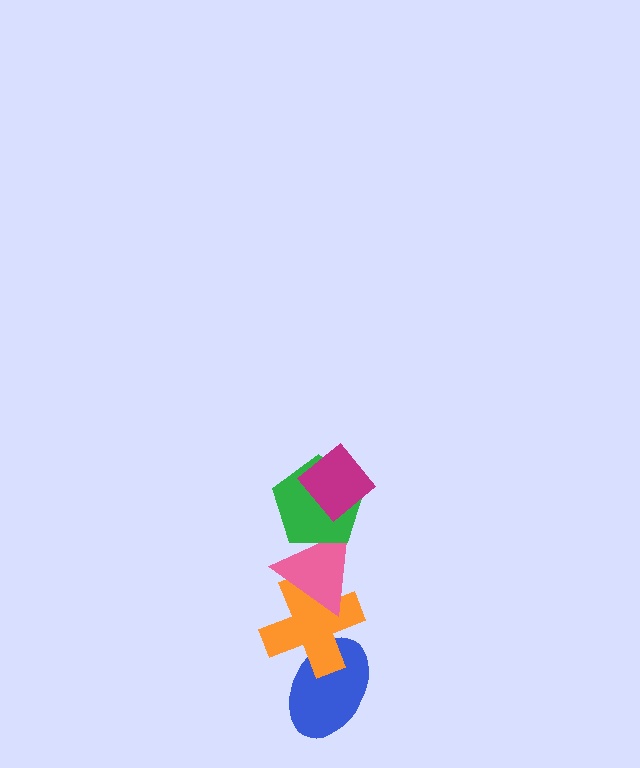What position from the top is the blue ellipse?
The blue ellipse is 5th from the top.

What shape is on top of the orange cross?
The pink triangle is on top of the orange cross.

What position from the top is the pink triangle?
The pink triangle is 3rd from the top.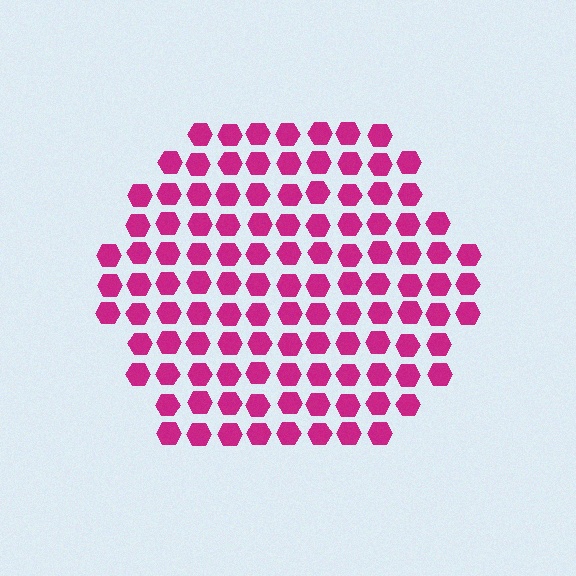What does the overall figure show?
The overall figure shows a hexagon.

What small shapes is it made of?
It is made of small hexagons.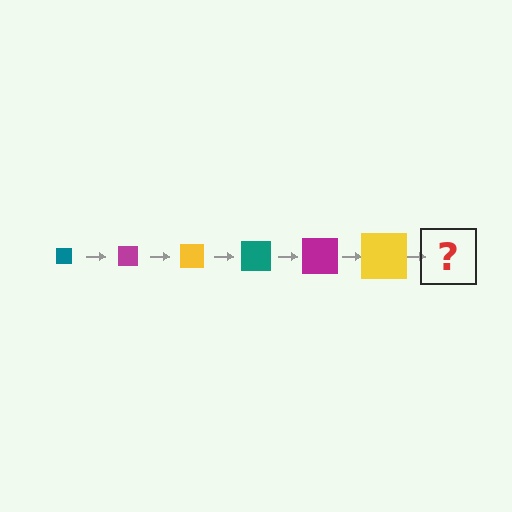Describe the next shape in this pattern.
It should be a teal square, larger than the previous one.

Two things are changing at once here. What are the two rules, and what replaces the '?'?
The two rules are that the square grows larger each step and the color cycles through teal, magenta, and yellow. The '?' should be a teal square, larger than the previous one.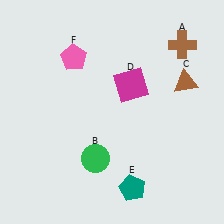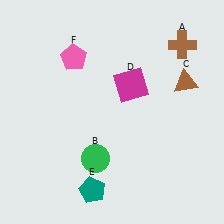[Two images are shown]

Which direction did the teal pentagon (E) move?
The teal pentagon (E) moved left.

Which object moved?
The teal pentagon (E) moved left.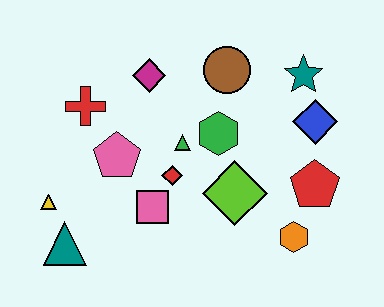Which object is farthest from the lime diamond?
The yellow triangle is farthest from the lime diamond.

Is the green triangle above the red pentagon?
Yes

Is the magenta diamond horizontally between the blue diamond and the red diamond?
No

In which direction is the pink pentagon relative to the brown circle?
The pink pentagon is to the left of the brown circle.